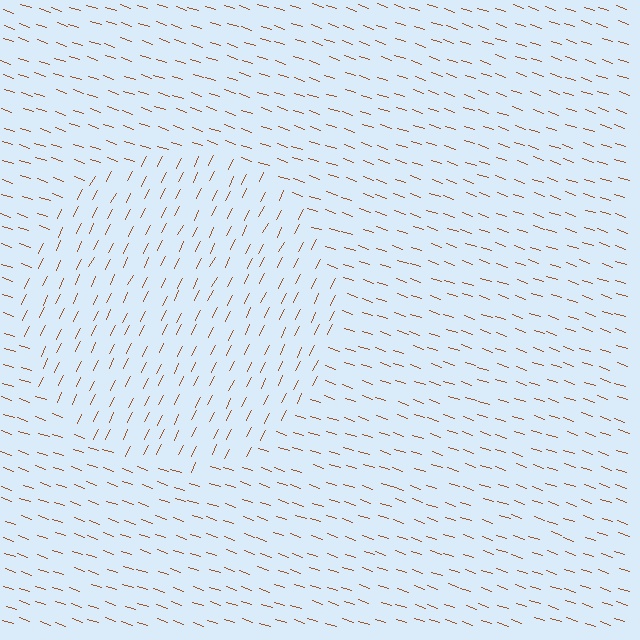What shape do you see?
I see a circle.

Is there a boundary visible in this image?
Yes, there is a texture boundary formed by a change in line orientation.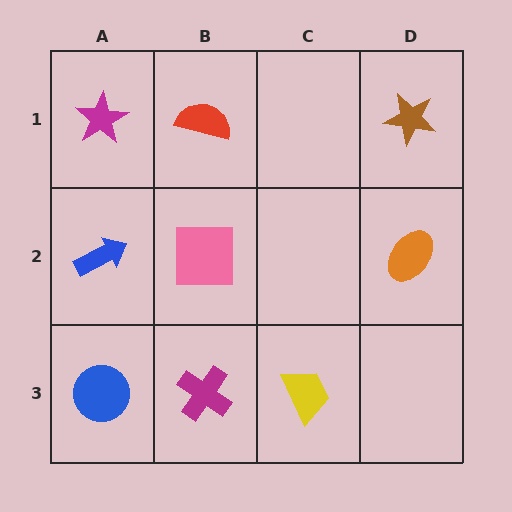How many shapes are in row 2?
3 shapes.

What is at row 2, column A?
A blue arrow.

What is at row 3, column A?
A blue circle.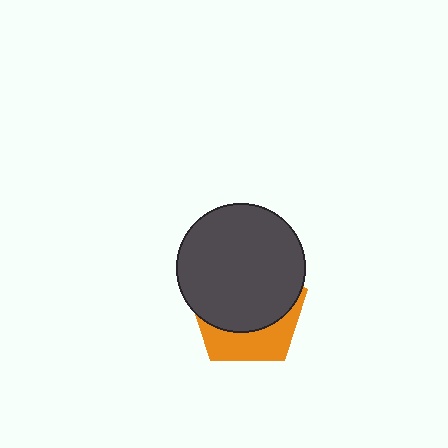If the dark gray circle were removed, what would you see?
You would see the complete orange pentagon.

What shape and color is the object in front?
The object in front is a dark gray circle.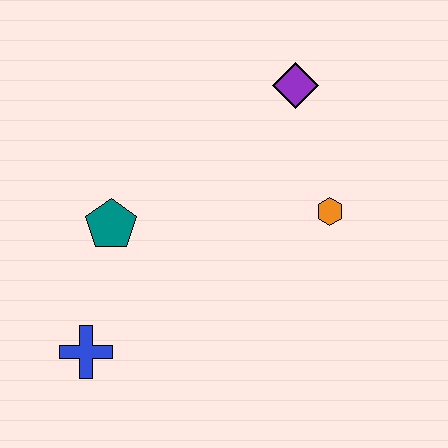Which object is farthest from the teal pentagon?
The purple diamond is farthest from the teal pentagon.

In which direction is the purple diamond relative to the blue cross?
The purple diamond is above the blue cross.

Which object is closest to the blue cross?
The teal pentagon is closest to the blue cross.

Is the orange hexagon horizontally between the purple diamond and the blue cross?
No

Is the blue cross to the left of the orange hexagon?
Yes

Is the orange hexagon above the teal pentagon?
Yes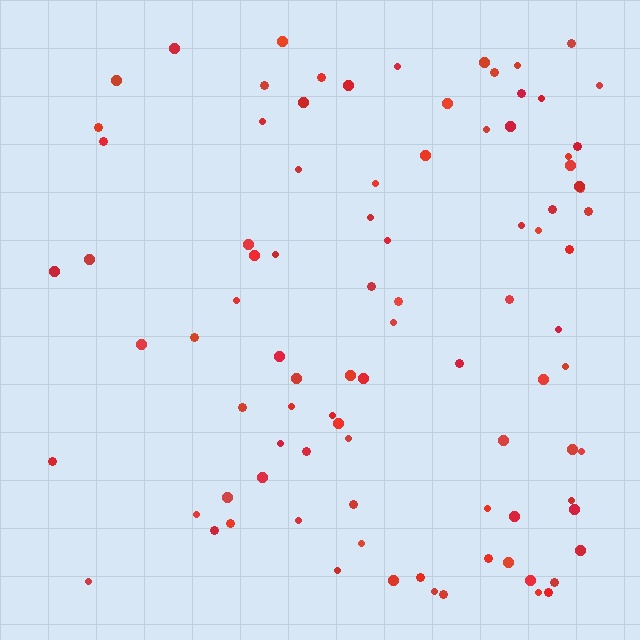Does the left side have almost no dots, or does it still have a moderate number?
Still a moderate number, just noticeably fewer than the right.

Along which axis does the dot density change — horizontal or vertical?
Horizontal.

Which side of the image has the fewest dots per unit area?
The left.